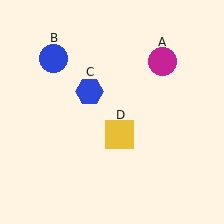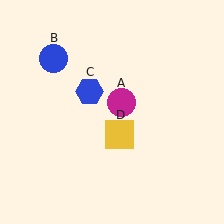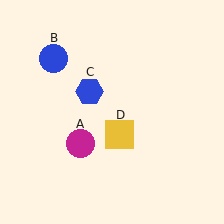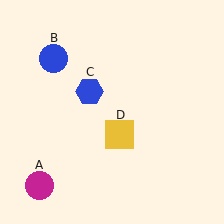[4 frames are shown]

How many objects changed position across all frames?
1 object changed position: magenta circle (object A).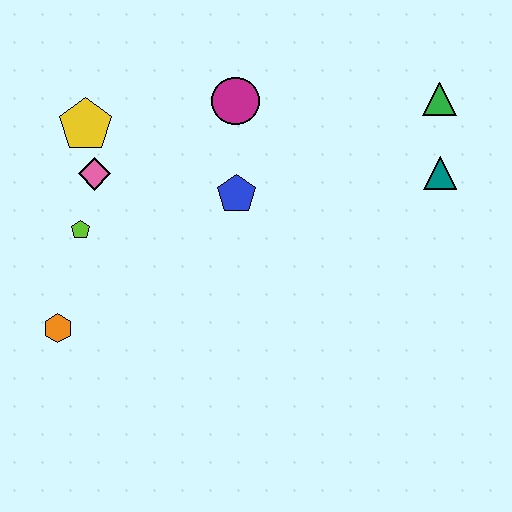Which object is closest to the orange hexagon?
The lime pentagon is closest to the orange hexagon.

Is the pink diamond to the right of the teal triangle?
No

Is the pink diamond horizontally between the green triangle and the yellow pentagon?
Yes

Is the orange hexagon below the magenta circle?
Yes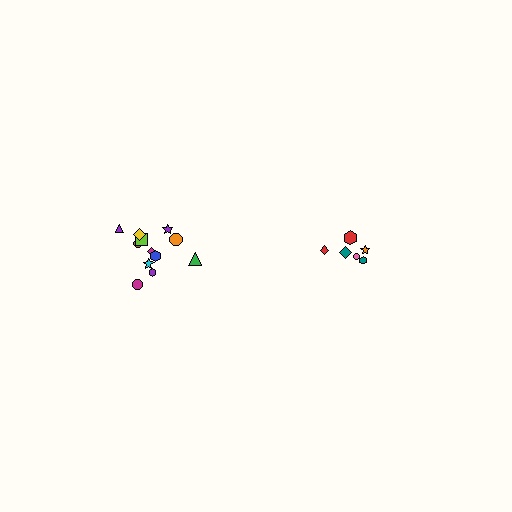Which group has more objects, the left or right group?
The left group.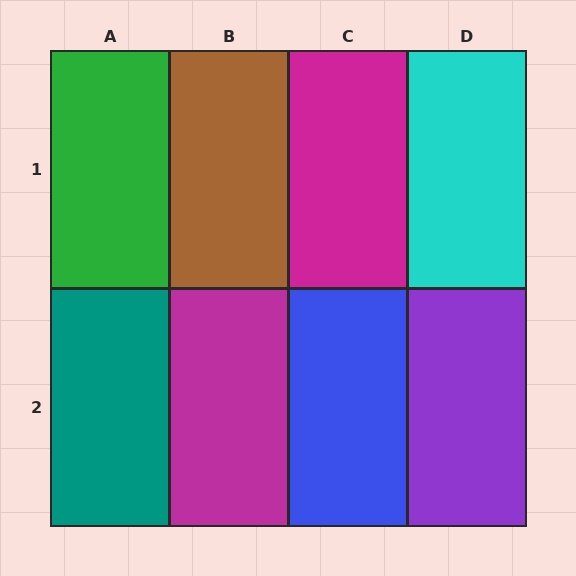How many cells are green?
1 cell is green.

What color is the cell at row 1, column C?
Magenta.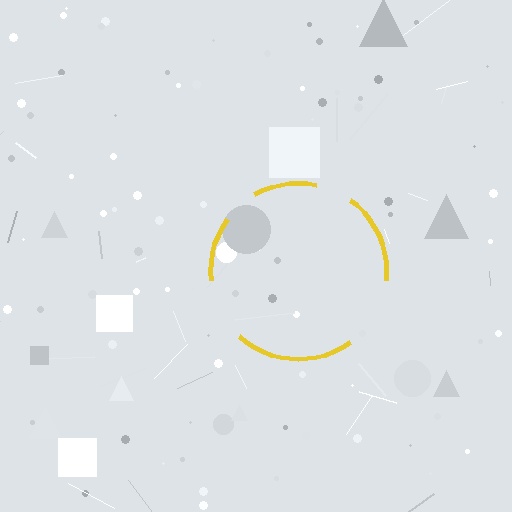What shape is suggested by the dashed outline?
The dashed outline suggests a circle.